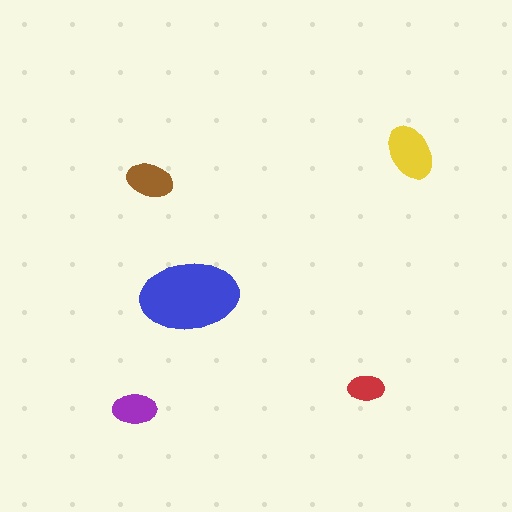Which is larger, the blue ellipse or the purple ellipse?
The blue one.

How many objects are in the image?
There are 5 objects in the image.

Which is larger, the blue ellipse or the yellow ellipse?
The blue one.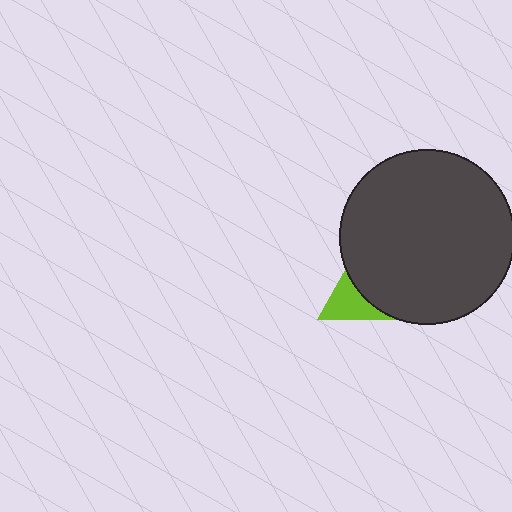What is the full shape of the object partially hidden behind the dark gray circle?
The partially hidden object is a lime triangle.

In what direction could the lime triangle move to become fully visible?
The lime triangle could move left. That would shift it out from behind the dark gray circle entirely.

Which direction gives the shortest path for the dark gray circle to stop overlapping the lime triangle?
Moving right gives the shortest separation.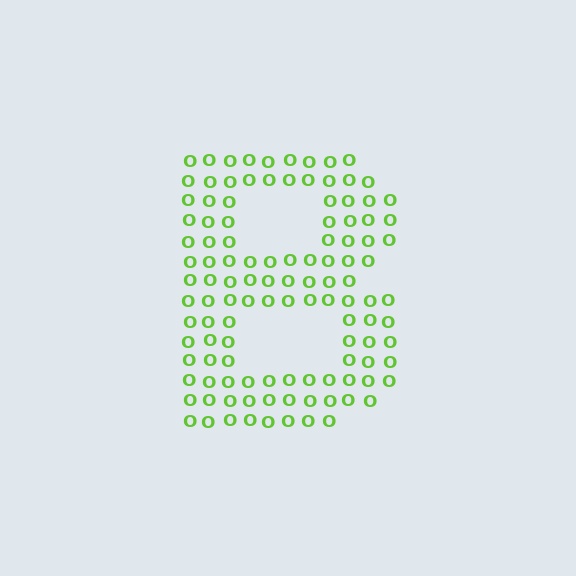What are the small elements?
The small elements are letter O's.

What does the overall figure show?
The overall figure shows the letter B.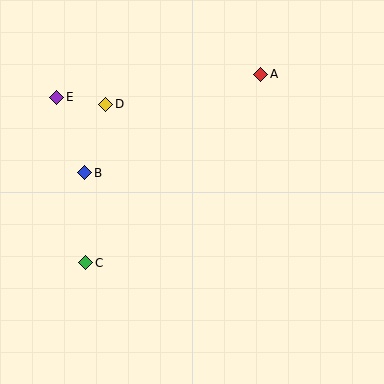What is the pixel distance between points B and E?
The distance between B and E is 80 pixels.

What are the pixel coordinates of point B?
Point B is at (85, 173).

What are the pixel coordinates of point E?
Point E is at (57, 97).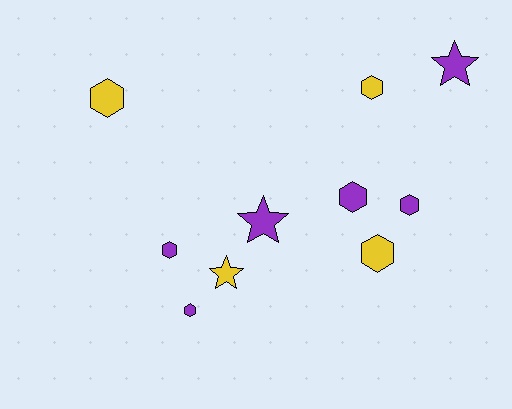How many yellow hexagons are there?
There are 3 yellow hexagons.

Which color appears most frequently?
Purple, with 6 objects.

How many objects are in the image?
There are 10 objects.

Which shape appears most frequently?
Hexagon, with 7 objects.